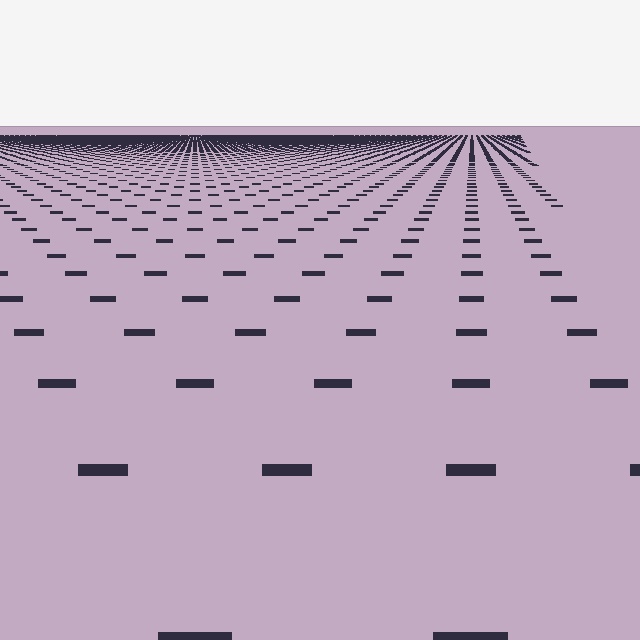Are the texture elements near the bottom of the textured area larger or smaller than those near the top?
Larger. Near the bottom, elements are closer to the viewer and appear at a bigger on-screen size.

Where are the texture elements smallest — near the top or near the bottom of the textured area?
Near the top.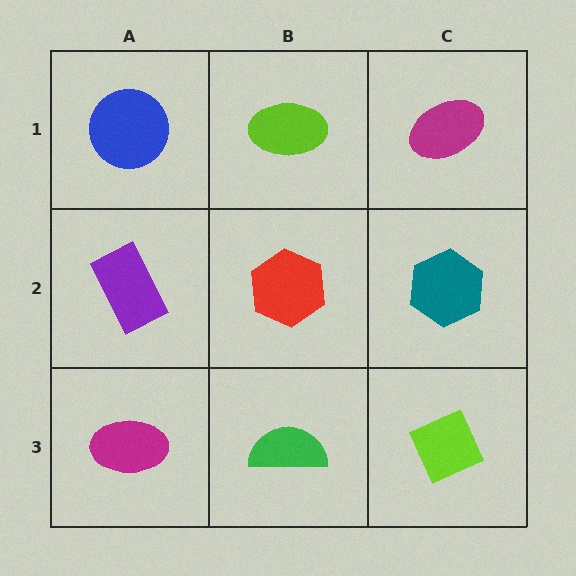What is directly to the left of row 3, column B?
A magenta ellipse.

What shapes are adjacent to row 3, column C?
A teal hexagon (row 2, column C), a green semicircle (row 3, column B).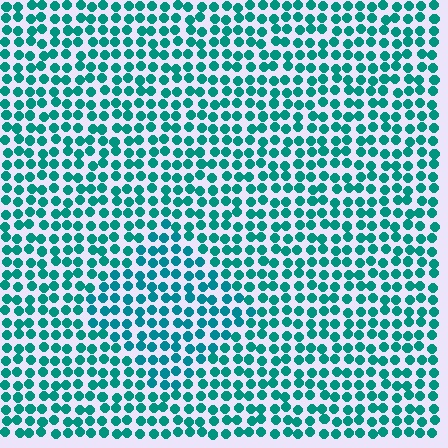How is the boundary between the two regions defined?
The boundary is defined purely by a slight shift in hue (about 13 degrees). Spacing, size, and orientation are identical on both sides.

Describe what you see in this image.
The image is filled with small teal elements in a uniform arrangement. A diamond-shaped region is visible where the elements are tinted to a slightly different hue, forming a subtle color boundary.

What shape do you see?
I see a diamond.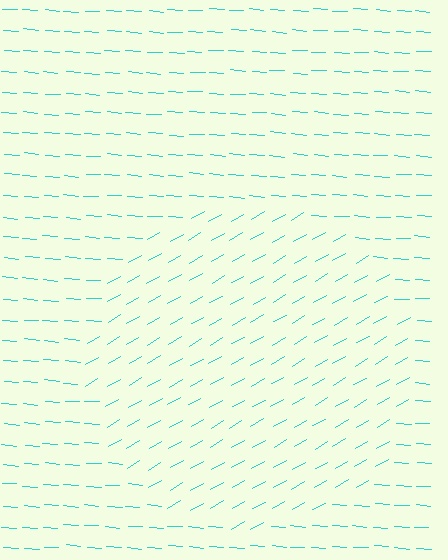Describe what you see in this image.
The image is filled with small cyan line segments. A circle region in the image has lines oriented differently from the surrounding lines, creating a visible texture boundary.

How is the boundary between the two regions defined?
The boundary is defined purely by a change in line orientation (approximately 34 degrees difference). All lines are the same color and thickness.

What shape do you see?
I see a circle.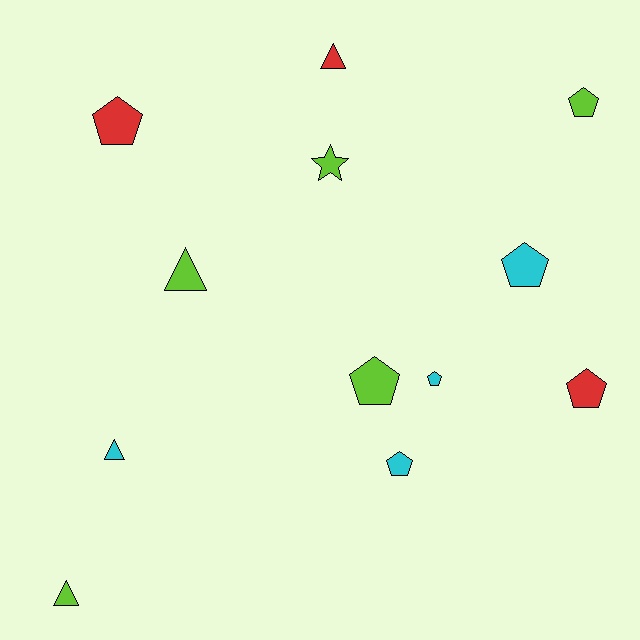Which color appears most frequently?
Lime, with 5 objects.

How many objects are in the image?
There are 12 objects.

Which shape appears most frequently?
Pentagon, with 7 objects.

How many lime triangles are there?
There are 2 lime triangles.